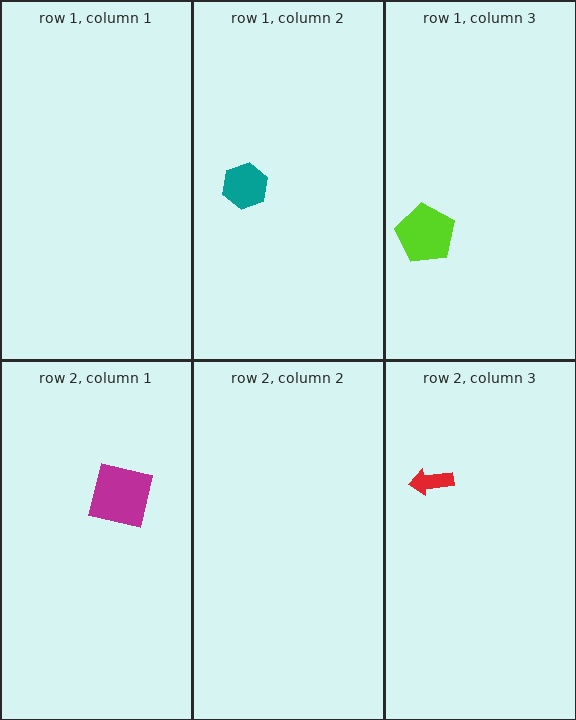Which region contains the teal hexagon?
The row 1, column 2 region.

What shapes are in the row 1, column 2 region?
The teal hexagon.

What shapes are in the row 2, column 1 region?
The magenta square.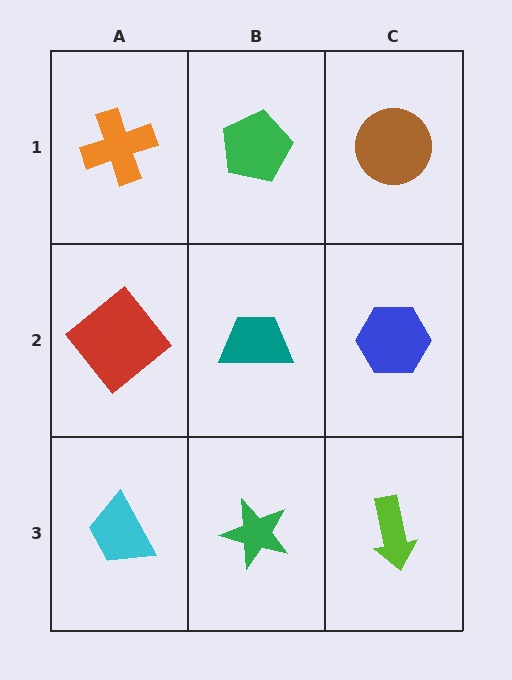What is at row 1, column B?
A green pentagon.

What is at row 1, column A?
An orange cross.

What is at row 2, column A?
A red diamond.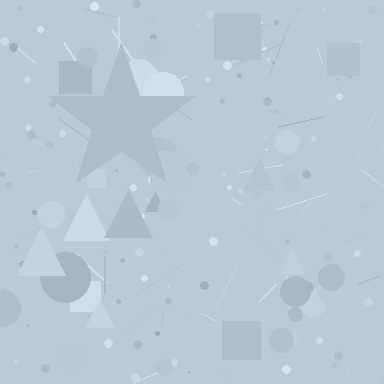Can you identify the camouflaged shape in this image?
The camouflaged shape is a star.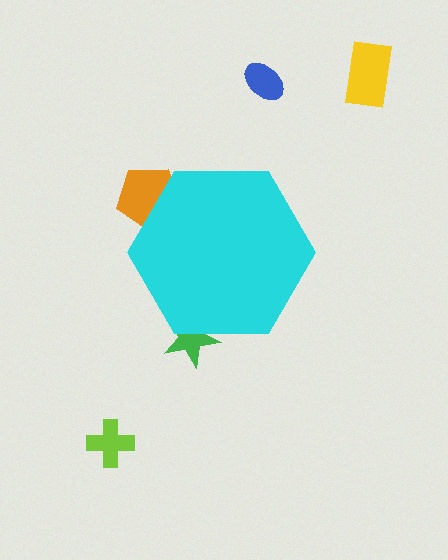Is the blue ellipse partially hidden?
No, the blue ellipse is fully visible.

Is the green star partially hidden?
Yes, the green star is partially hidden behind the cyan hexagon.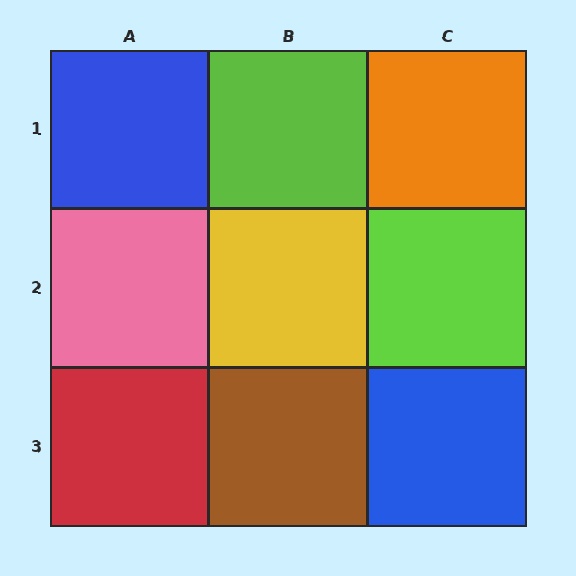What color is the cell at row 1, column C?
Orange.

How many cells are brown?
1 cell is brown.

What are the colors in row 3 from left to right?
Red, brown, blue.